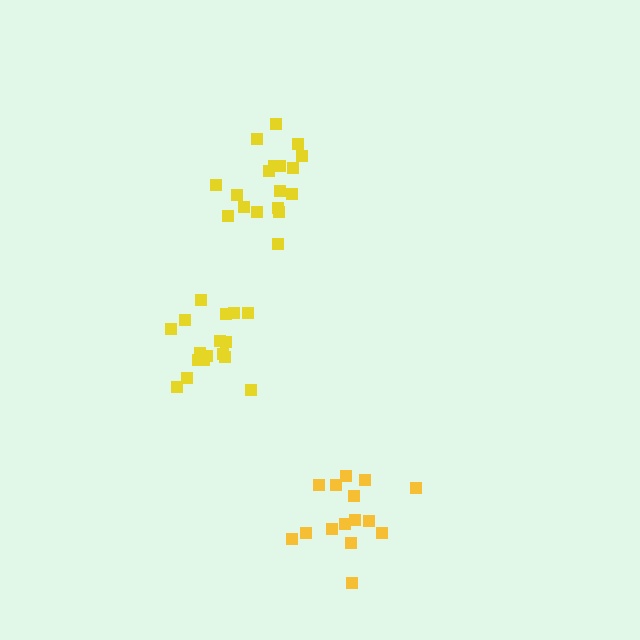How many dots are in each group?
Group 1: 18 dots, Group 2: 15 dots, Group 3: 18 dots (51 total).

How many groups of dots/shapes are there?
There are 3 groups.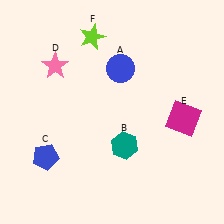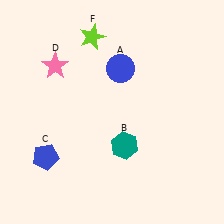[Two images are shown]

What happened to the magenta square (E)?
The magenta square (E) was removed in Image 2. It was in the bottom-right area of Image 1.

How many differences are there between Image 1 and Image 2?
There is 1 difference between the two images.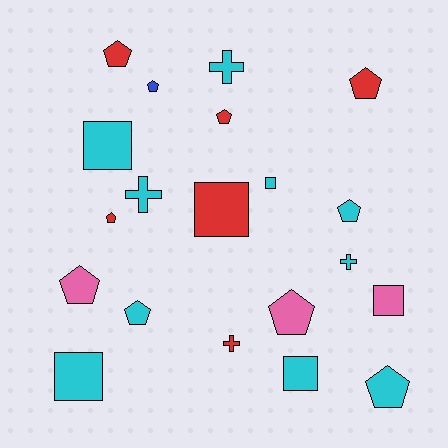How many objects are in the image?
There are 20 objects.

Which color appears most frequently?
Cyan, with 10 objects.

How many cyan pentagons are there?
There are 3 cyan pentagons.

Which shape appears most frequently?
Pentagon, with 10 objects.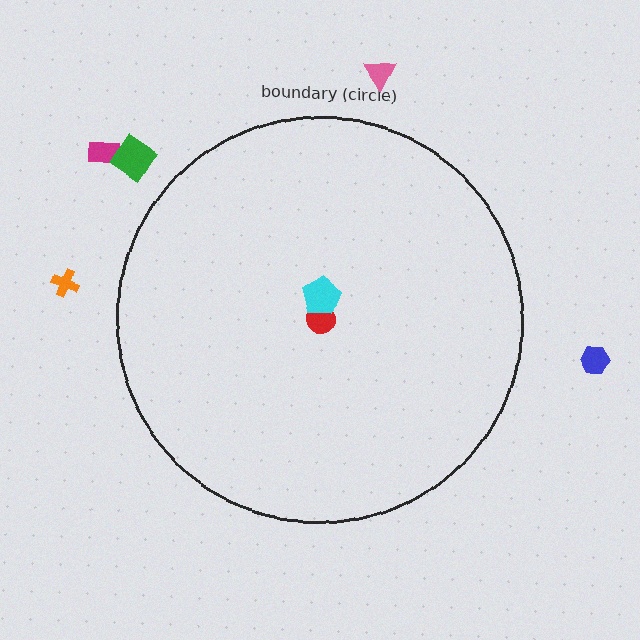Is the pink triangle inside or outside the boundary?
Outside.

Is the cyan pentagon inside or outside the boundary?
Inside.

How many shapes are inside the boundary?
2 inside, 5 outside.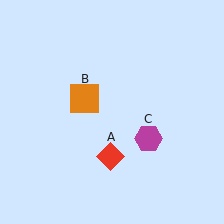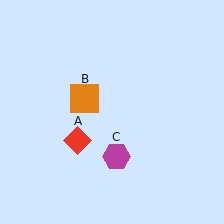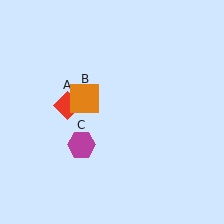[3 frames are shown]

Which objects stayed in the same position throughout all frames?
Orange square (object B) remained stationary.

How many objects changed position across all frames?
2 objects changed position: red diamond (object A), magenta hexagon (object C).